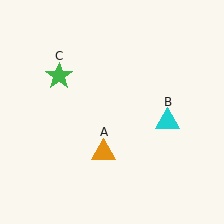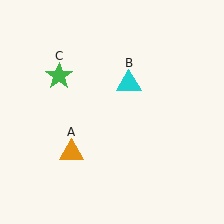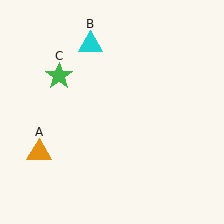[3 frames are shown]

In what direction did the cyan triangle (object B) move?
The cyan triangle (object B) moved up and to the left.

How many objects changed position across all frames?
2 objects changed position: orange triangle (object A), cyan triangle (object B).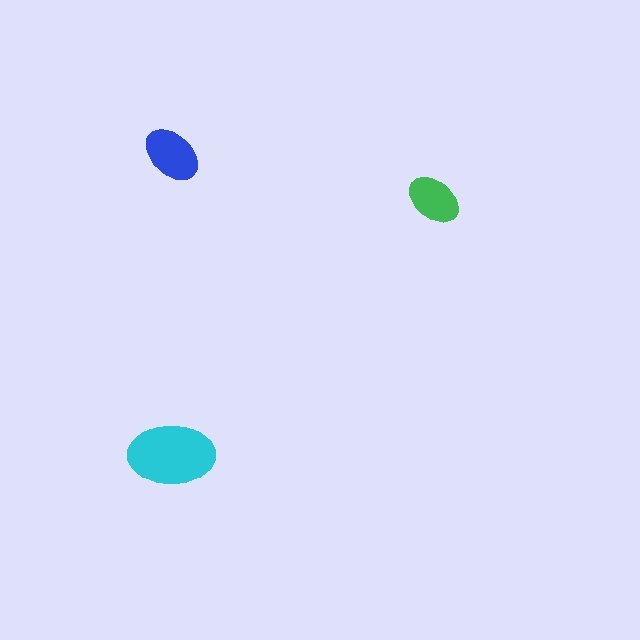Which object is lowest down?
The cyan ellipse is bottommost.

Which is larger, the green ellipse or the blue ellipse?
The blue one.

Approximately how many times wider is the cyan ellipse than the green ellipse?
About 1.5 times wider.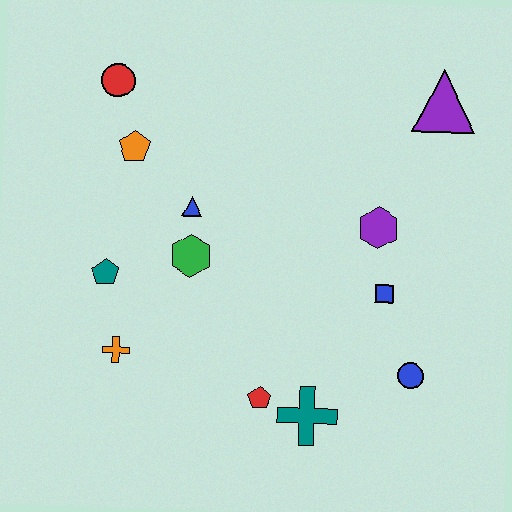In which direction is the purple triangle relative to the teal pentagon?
The purple triangle is to the right of the teal pentagon.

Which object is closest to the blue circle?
The blue square is closest to the blue circle.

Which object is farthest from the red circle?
The blue circle is farthest from the red circle.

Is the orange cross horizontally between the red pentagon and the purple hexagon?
No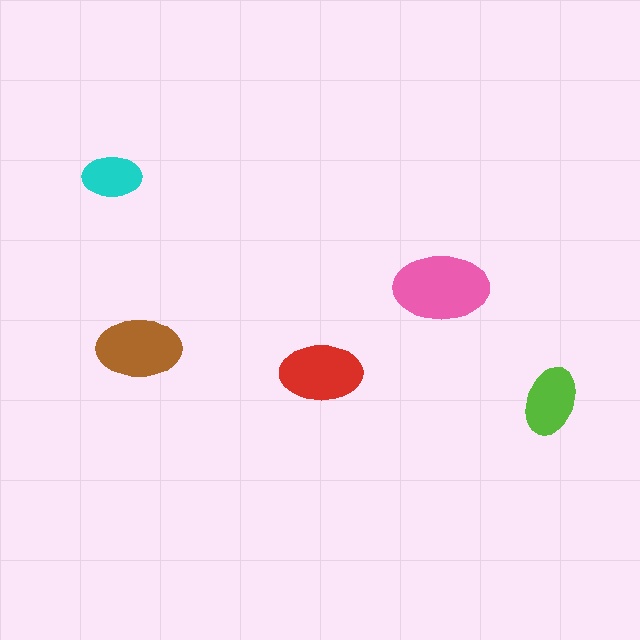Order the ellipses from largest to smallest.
the pink one, the brown one, the red one, the lime one, the cyan one.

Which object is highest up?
The cyan ellipse is topmost.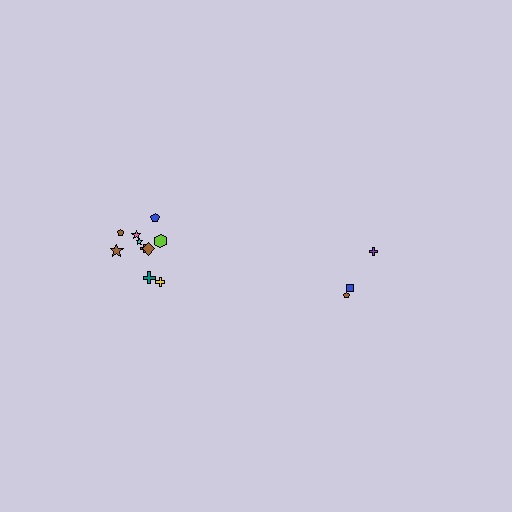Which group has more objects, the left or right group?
The left group.